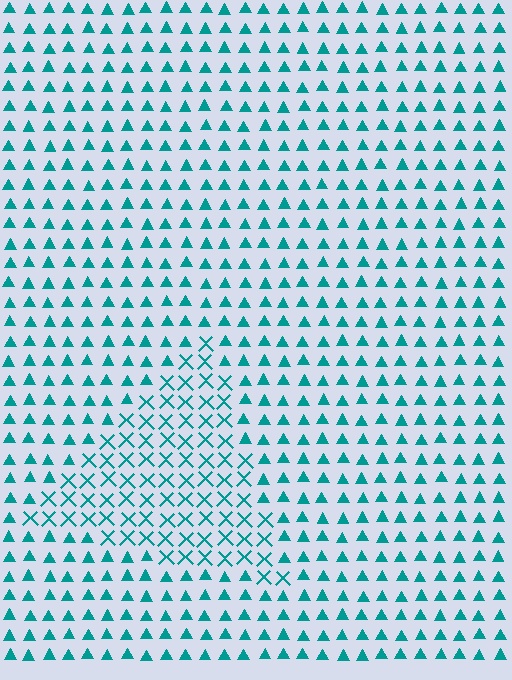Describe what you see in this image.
The image is filled with small teal elements arranged in a uniform grid. A triangle-shaped region contains X marks, while the surrounding area contains triangles. The boundary is defined purely by the change in element shape.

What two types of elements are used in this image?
The image uses X marks inside the triangle region and triangles outside it.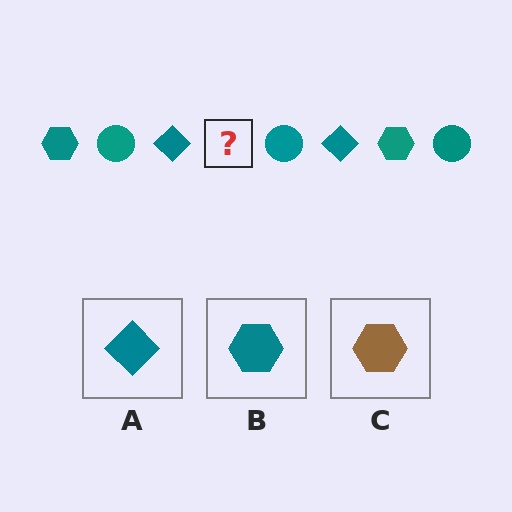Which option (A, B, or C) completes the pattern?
B.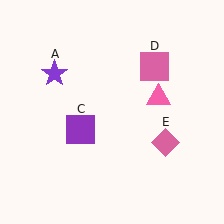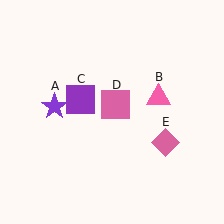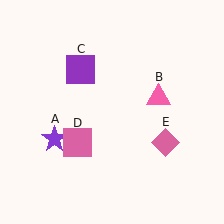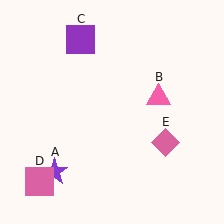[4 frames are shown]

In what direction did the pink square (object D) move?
The pink square (object D) moved down and to the left.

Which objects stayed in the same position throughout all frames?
Pink triangle (object B) and pink diamond (object E) remained stationary.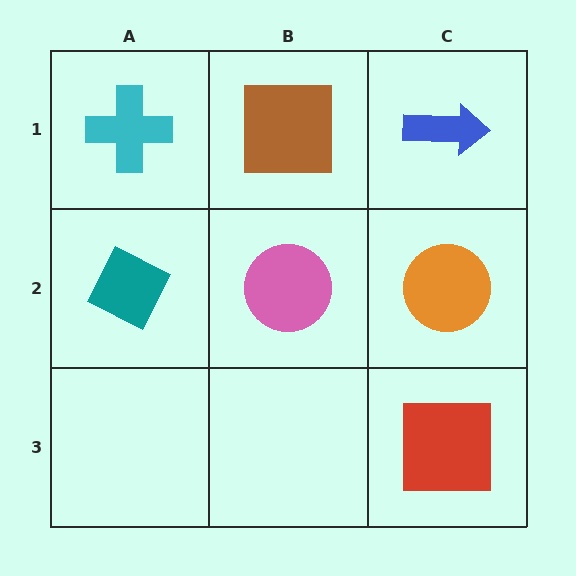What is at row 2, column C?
An orange circle.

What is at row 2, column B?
A pink circle.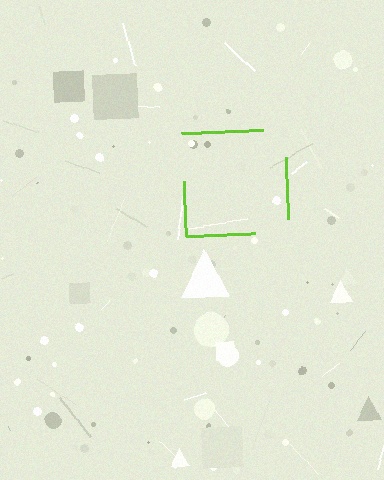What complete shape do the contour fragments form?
The contour fragments form a square.